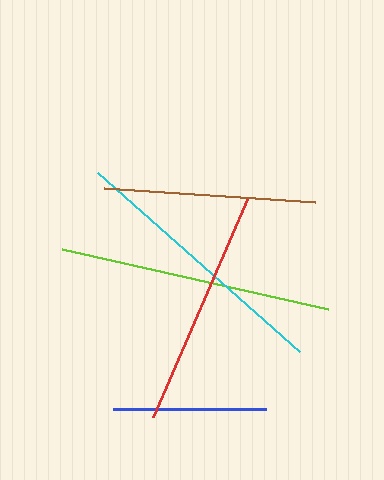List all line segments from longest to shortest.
From longest to shortest: lime, cyan, red, brown, blue.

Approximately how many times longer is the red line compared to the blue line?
The red line is approximately 1.6 times the length of the blue line.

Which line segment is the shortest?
The blue line is the shortest at approximately 153 pixels.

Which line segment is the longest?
The lime line is the longest at approximately 273 pixels.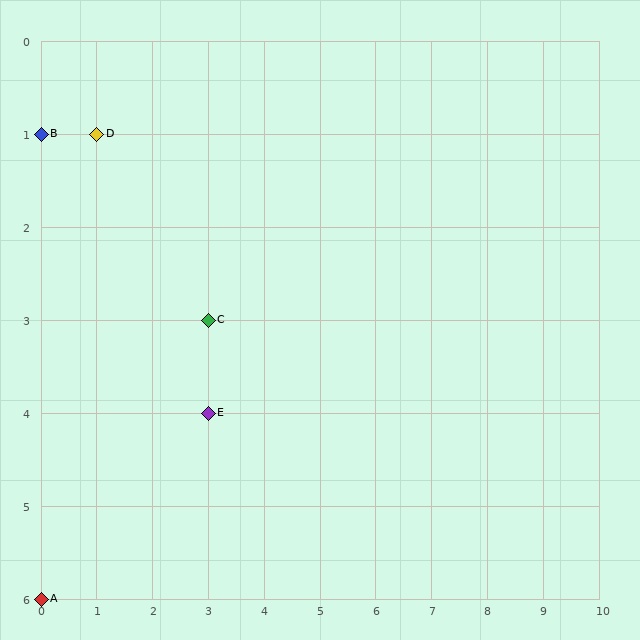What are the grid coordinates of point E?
Point E is at grid coordinates (3, 4).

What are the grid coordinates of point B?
Point B is at grid coordinates (0, 1).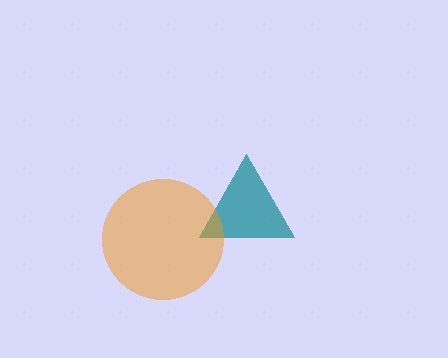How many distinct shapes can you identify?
There are 2 distinct shapes: a teal triangle, an orange circle.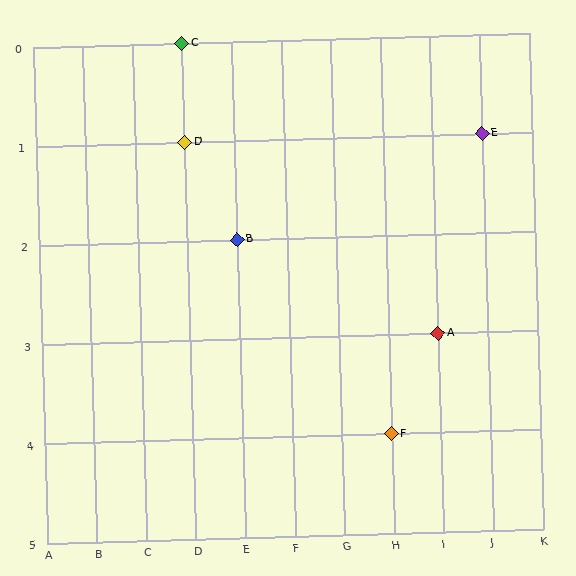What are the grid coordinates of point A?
Point A is at grid coordinates (I, 3).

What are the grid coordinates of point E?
Point E is at grid coordinates (J, 1).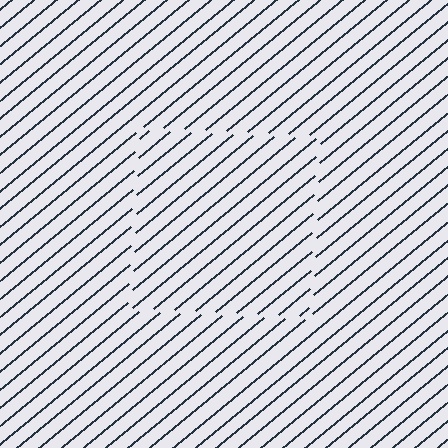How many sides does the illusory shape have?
4 sides — the line-ends trace a square.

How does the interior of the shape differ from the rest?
The interior of the shape contains the same grating, shifted by half a period — the contour is defined by the phase discontinuity where line-ends from the inner and outer gratings abut.